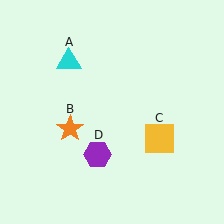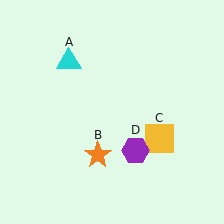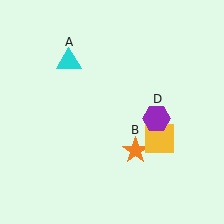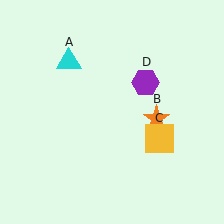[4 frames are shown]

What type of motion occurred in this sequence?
The orange star (object B), purple hexagon (object D) rotated counterclockwise around the center of the scene.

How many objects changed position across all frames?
2 objects changed position: orange star (object B), purple hexagon (object D).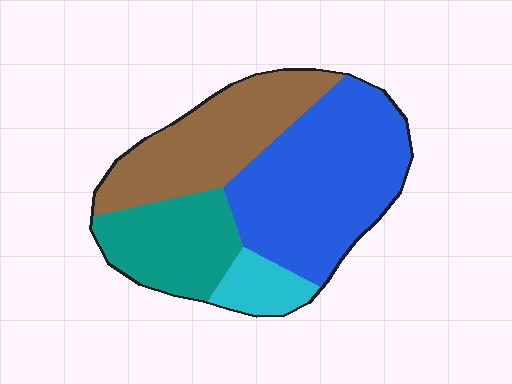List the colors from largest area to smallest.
From largest to smallest: blue, brown, teal, cyan.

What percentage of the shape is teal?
Teal covers about 20% of the shape.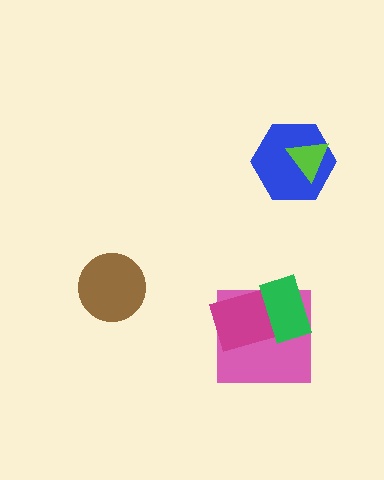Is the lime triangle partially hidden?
No, no other shape covers it.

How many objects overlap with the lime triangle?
1 object overlaps with the lime triangle.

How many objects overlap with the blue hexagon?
1 object overlaps with the blue hexagon.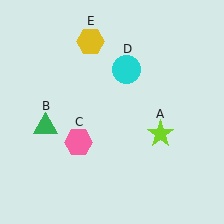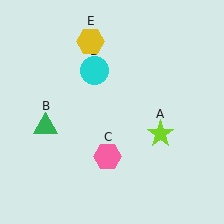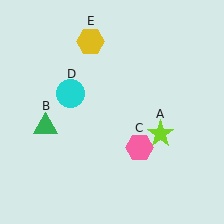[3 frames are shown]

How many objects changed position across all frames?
2 objects changed position: pink hexagon (object C), cyan circle (object D).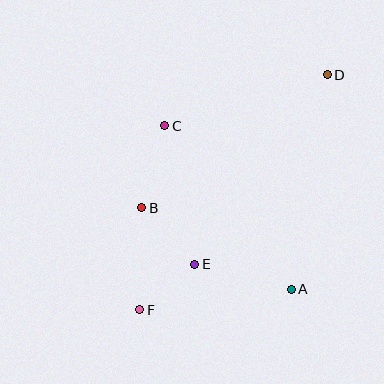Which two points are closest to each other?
Points E and F are closest to each other.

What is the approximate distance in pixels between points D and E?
The distance between D and E is approximately 232 pixels.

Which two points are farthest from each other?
Points D and F are farthest from each other.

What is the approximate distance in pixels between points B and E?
The distance between B and E is approximately 77 pixels.